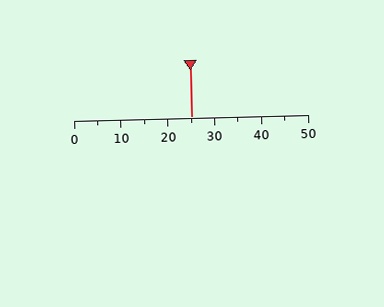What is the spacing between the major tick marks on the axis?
The major ticks are spaced 10 apart.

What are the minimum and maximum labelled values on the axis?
The axis runs from 0 to 50.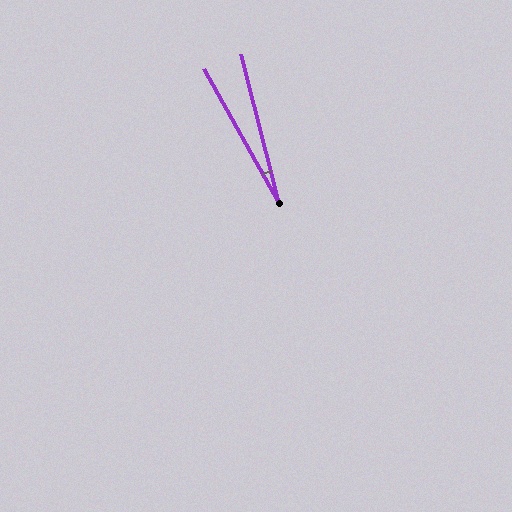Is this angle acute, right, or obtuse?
It is acute.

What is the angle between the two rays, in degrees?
Approximately 15 degrees.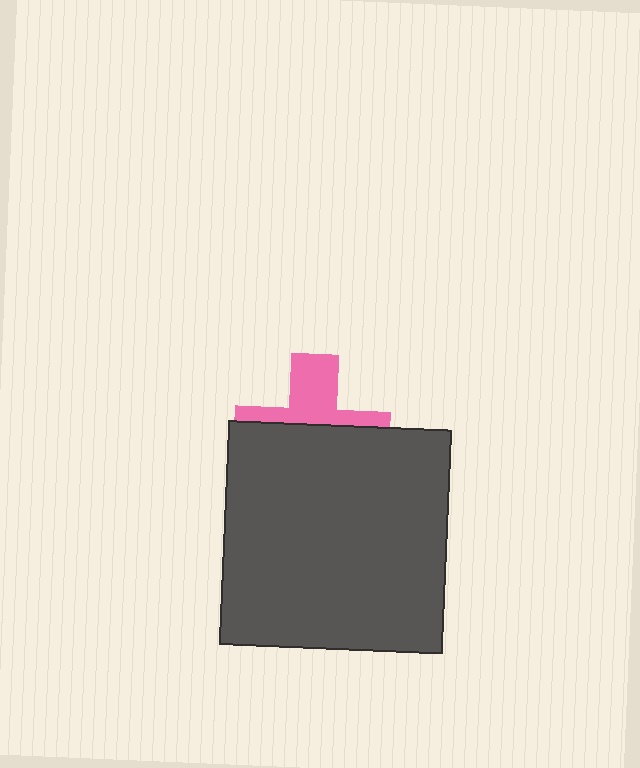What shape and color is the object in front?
The object in front is a dark gray rectangle.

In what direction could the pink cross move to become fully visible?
The pink cross could move up. That would shift it out from behind the dark gray rectangle entirely.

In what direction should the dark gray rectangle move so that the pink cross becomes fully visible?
The dark gray rectangle should move down. That is the shortest direction to clear the overlap and leave the pink cross fully visible.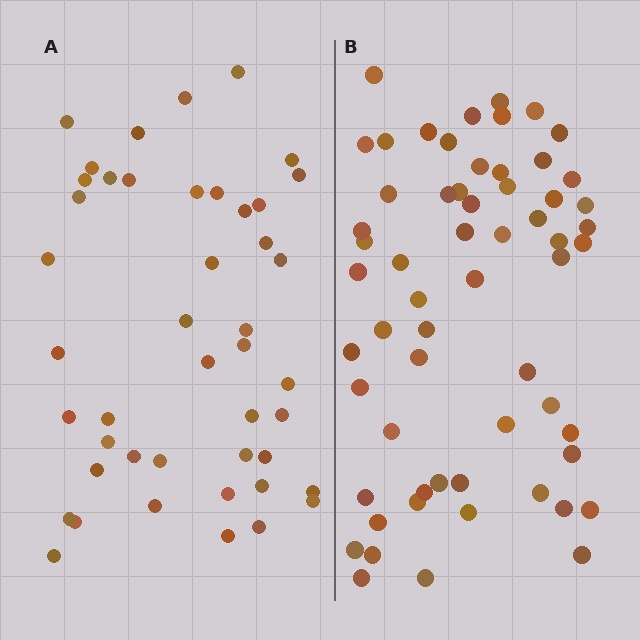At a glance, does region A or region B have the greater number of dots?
Region B (the right region) has more dots.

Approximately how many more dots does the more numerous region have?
Region B has approximately 15 more dots than region A.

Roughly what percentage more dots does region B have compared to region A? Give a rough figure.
About 35% more.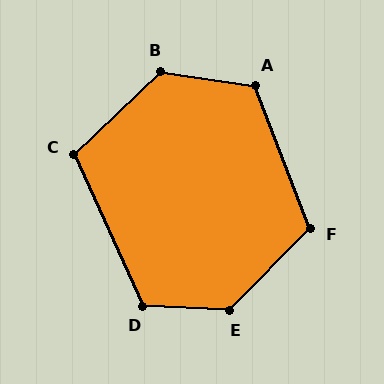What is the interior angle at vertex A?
Approximately 119 degrees (obtuse).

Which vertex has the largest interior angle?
E, at approximately 132 degrees.